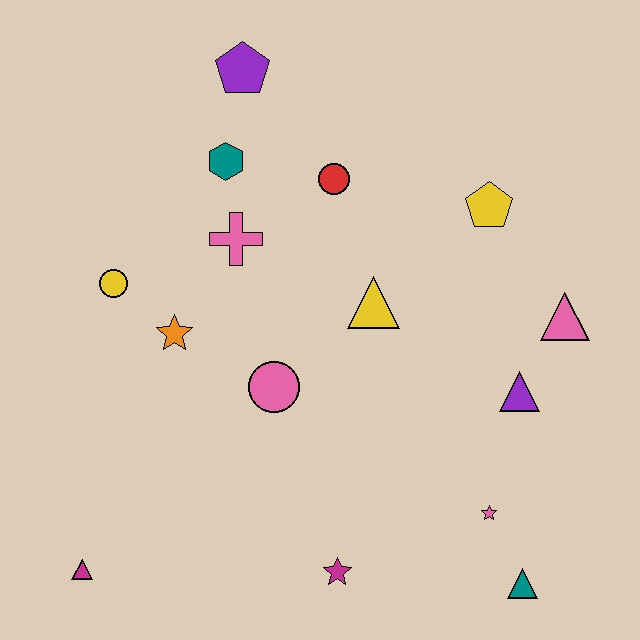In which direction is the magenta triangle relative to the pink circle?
The magenta triangle is to the left of the pink circle.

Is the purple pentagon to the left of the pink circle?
Yes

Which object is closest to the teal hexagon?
The pink cross is closest to the teal hexagon.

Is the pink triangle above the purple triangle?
Yes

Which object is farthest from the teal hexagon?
The teal triangle is farthest from the teal hexagon.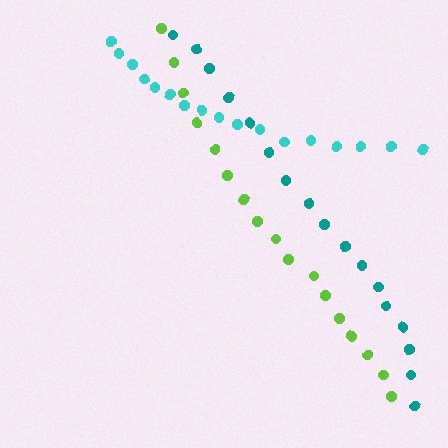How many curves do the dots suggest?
There are 3 distinct paths.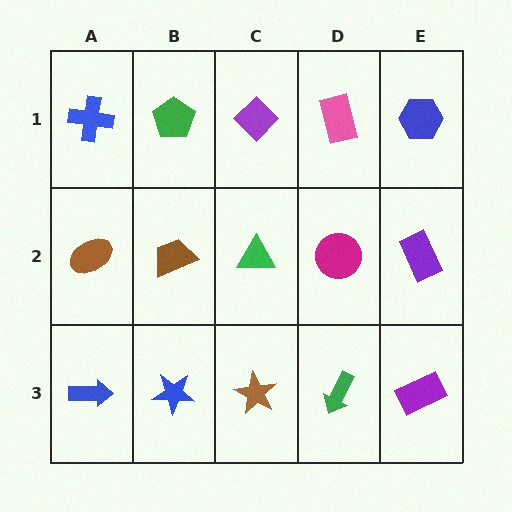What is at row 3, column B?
A blue star.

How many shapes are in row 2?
5 shapes.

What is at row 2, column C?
A green triangle.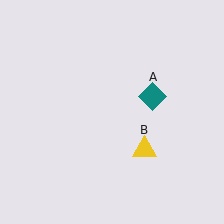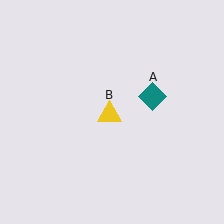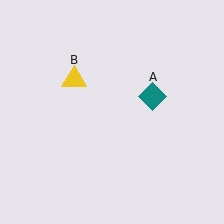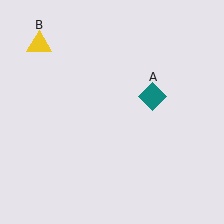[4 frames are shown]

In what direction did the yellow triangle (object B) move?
The yellow triangle (object B) moved up and to the left.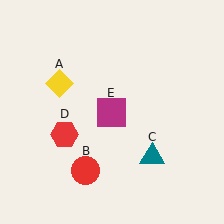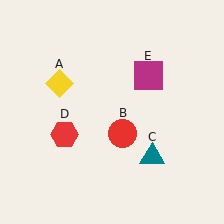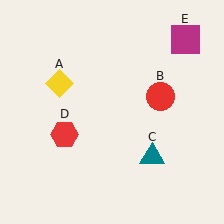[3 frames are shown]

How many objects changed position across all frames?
2 objects changed position: red circle (object B), magenta square (object E).